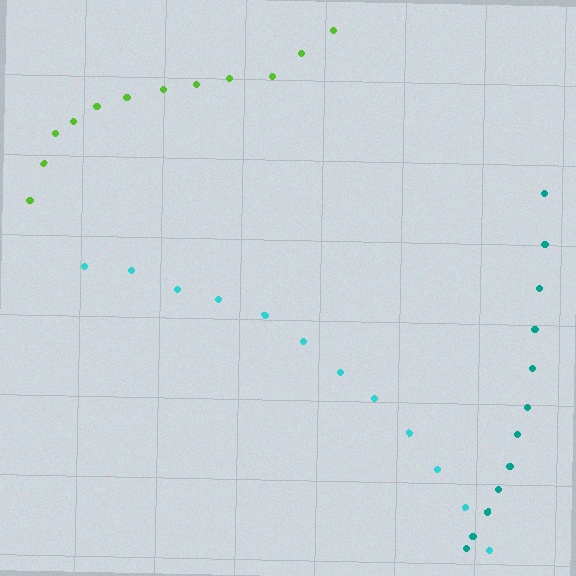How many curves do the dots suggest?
There are 3 distinct paths.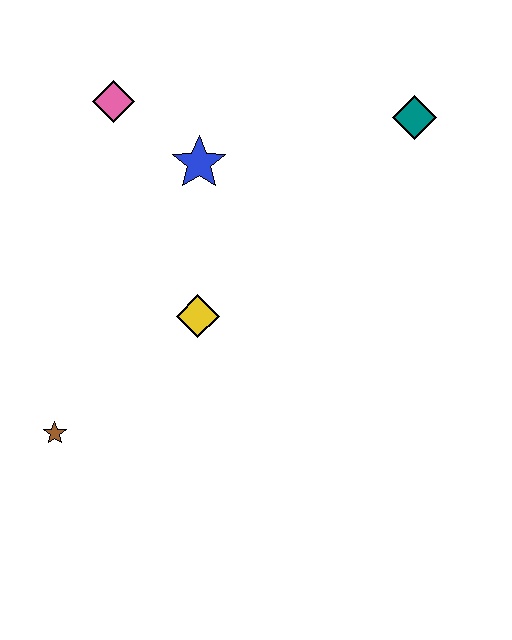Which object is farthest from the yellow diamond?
The teal diamond is farthest from the yellow diamond.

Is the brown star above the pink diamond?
No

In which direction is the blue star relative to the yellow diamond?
The blue star is above the yellow diamond.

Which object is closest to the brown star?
The yellow diamond is closest to the brown star.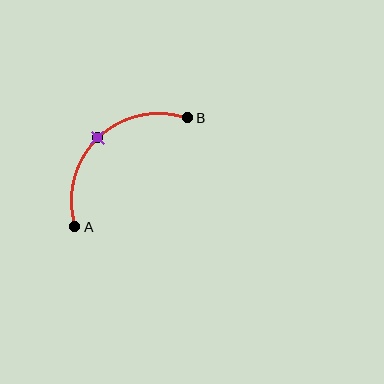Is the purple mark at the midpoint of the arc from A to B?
Yes. The purple mark lies on the arc at equal arc-length from both A and B — it is the arc midpoint.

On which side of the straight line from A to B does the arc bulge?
The arc bulges above and to the left of the straight line connecting A and B.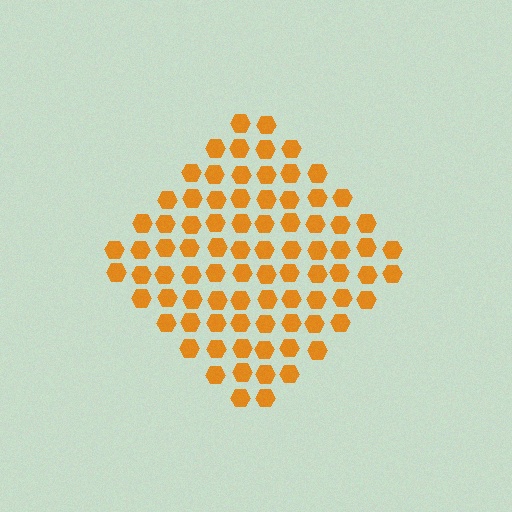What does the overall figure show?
The overall figure shows a diamond.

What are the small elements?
The small elements are hexagons.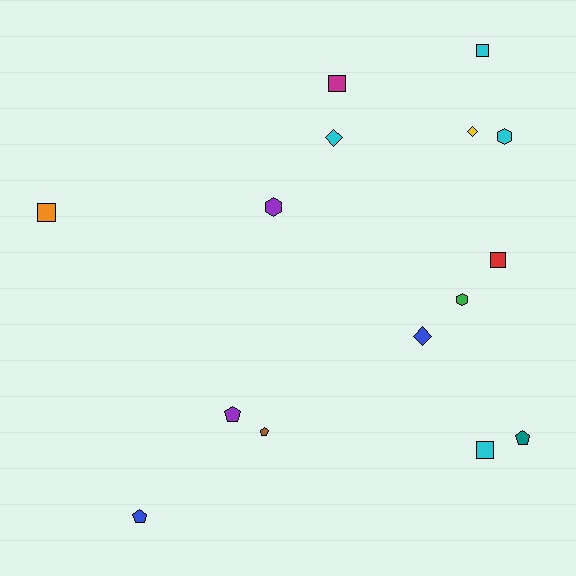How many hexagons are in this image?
There are 3 hexagons.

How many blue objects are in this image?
There are 2 blue objects.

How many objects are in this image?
There are 15 objects.